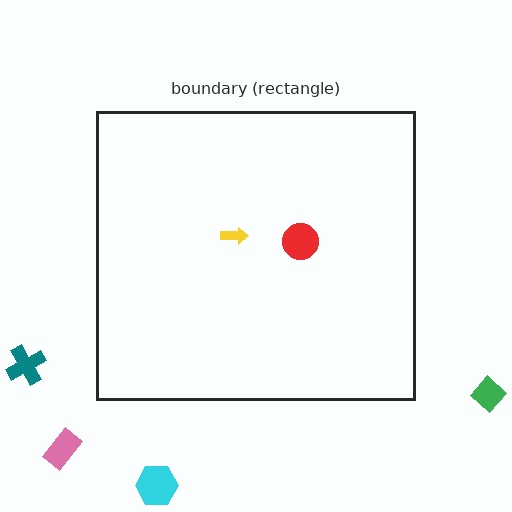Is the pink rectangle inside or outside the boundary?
Outside.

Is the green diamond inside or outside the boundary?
Outside.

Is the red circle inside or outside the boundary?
Inside.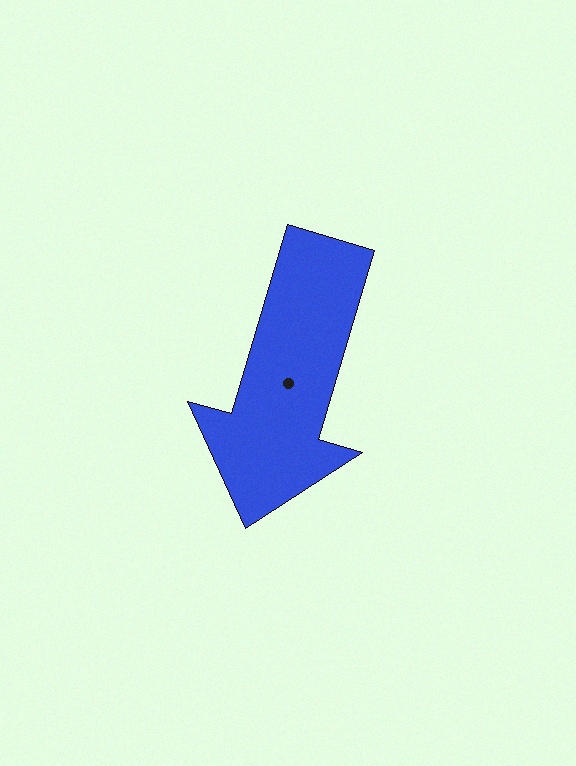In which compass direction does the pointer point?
South.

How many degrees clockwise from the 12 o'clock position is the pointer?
Approximately 196 degrees.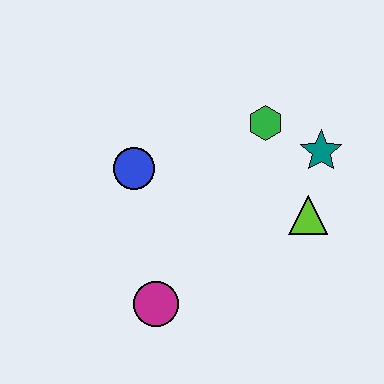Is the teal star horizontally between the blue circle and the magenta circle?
No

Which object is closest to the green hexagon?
The teal star is closest to the green hexagon.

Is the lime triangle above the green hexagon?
No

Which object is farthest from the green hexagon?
The magenta circle is farthest from the green hexagon.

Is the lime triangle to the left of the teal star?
Yes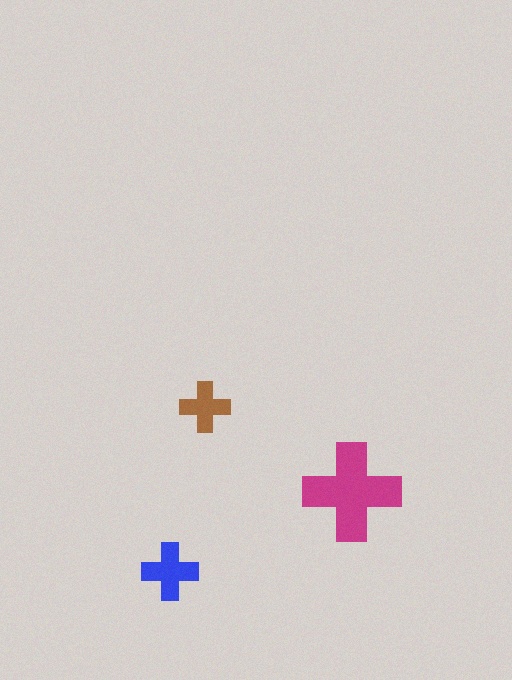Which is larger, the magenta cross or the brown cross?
The magenta one.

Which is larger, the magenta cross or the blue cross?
The magenta one.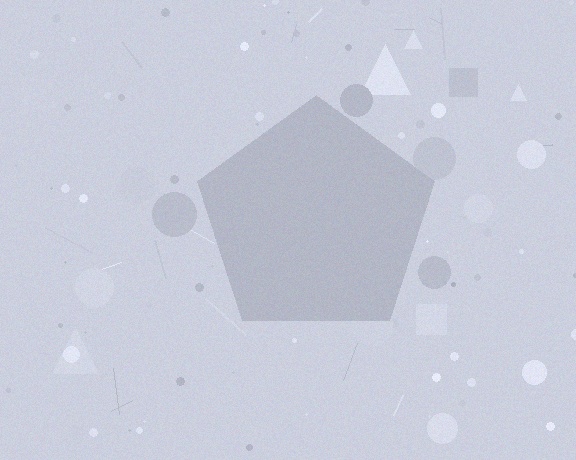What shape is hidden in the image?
A pentagon is hidden in the image.